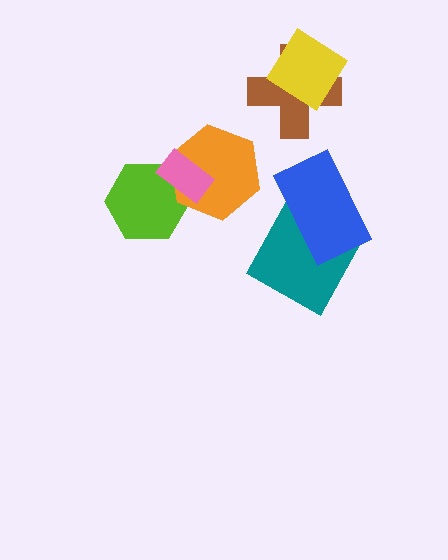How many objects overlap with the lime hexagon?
2 objects overlap with the lime hexagon.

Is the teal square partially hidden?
Yes, it is partially covered by another shape.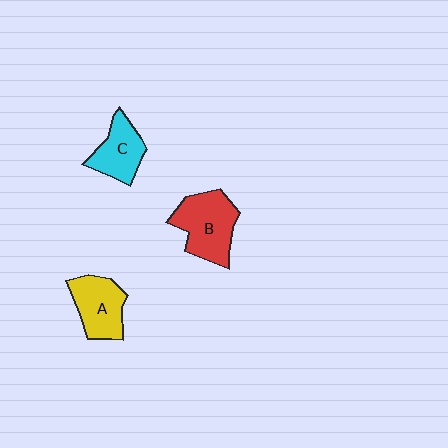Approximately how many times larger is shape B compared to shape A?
Approximately 1.2 times.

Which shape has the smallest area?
Shape C (cyan).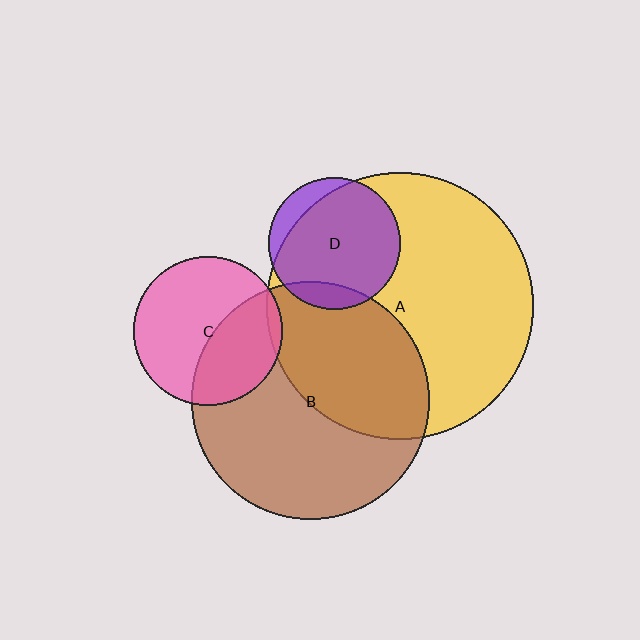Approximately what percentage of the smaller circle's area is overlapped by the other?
Approximately 85%.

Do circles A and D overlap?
Yes.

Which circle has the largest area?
Circle A (yellow).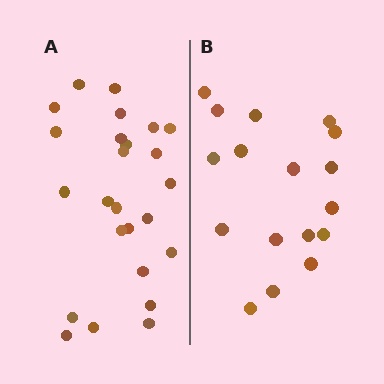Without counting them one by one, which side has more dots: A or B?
Region A (the left region) has more dots.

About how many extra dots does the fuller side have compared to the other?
Region A has roughly 8 or so more dots than region B.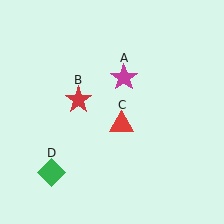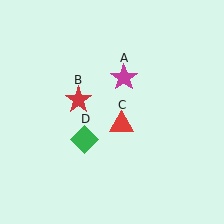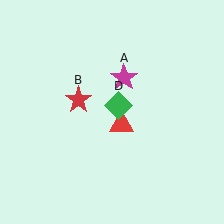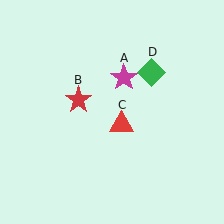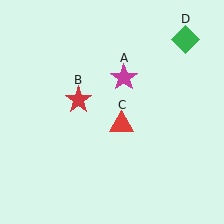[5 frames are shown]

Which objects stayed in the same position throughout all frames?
Magenta star (object A) and red star (object B) and red triangle (object C) remained stationary.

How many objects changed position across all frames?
1 object changed position: green diamond (object D).